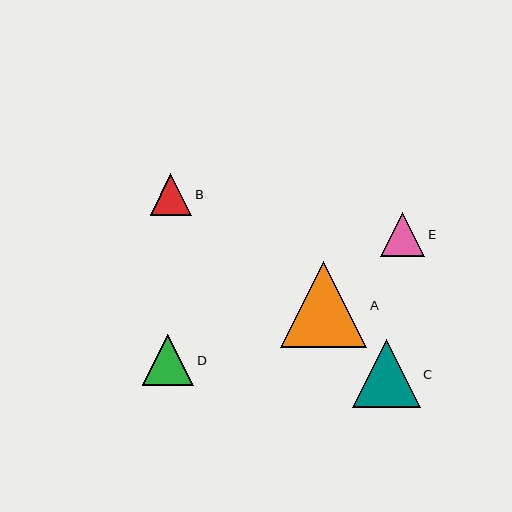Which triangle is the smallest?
Triangle B is the smallest with a size of approximately 41 pixels.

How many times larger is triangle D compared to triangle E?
Triangle D is approximately 1.2 times the size of triangle E.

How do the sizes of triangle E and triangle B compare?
Triangle E and triangle B are approximately the same size.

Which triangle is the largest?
Triangle A is the largest with a size of approximately 86 pixels.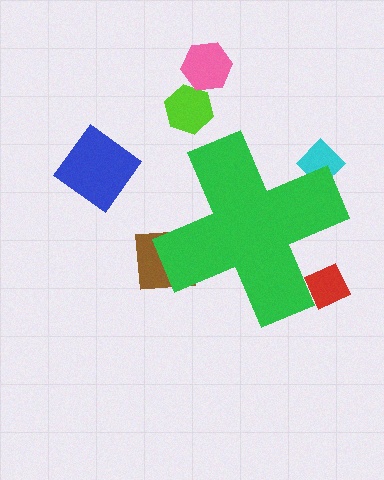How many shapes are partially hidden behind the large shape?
3 shapes are partially hidden.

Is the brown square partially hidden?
Yes, the brown square is partially hidden behind the green cross.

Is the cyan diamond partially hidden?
Yes, the cyan diamond is partially hidden behind the green cross.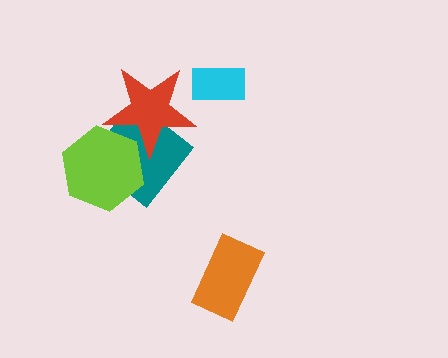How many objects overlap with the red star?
2 objects overlap with the red star.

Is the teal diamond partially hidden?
Yes, it is partially covered by another shape.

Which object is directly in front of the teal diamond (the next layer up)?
The lime hexagon is directly in front of the teal diamond.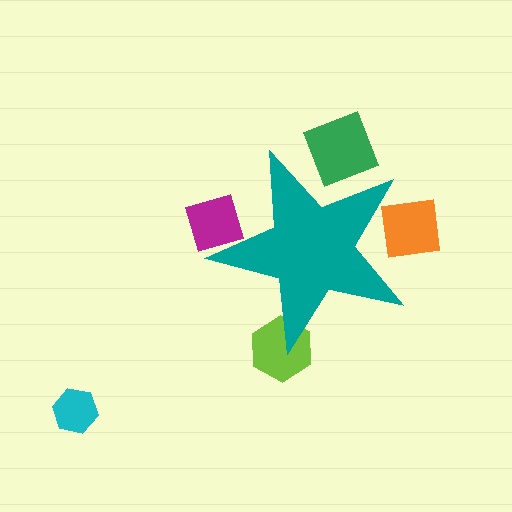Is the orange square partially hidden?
Yes, the orange square is partially hidden behind the teal star.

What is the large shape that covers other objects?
A teal star.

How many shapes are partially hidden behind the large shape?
4 shapes are partially hidden.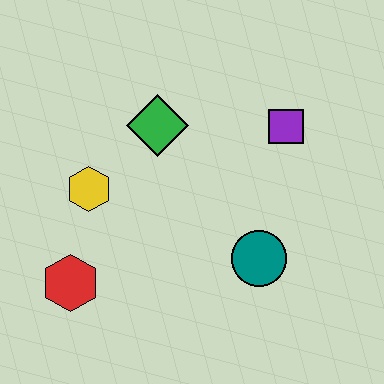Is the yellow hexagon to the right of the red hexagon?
Yes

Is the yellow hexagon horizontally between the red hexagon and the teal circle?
Yes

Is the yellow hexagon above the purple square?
No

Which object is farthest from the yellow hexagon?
The purple square is farthest from the yellow hexagon.